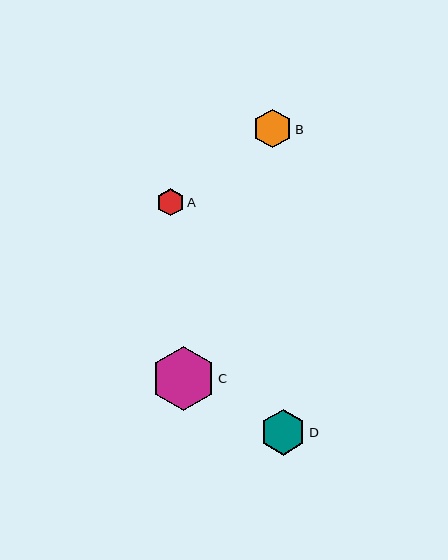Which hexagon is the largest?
Hexagon C is the largest with a size of approximately 64 pixels.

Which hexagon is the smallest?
Hexagon A is the smallest with a size of approximately 27 pixels.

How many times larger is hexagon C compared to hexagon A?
Hexagon C is approximately 2.4 times the size of hexagon A.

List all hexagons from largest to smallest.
From largest to smallest: C, D, B, A.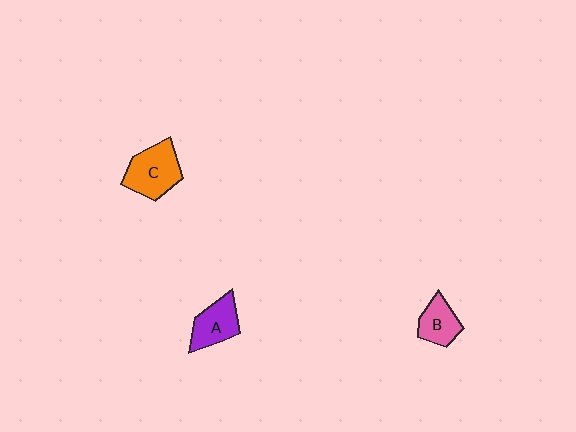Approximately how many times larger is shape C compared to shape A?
Approximately 1.3 times.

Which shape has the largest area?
Shape C (orange).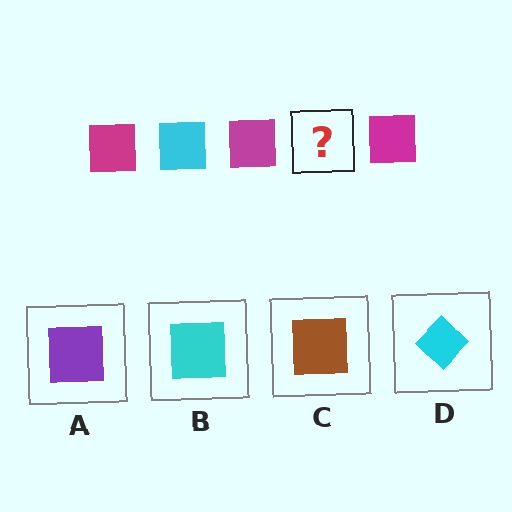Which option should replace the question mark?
Option B.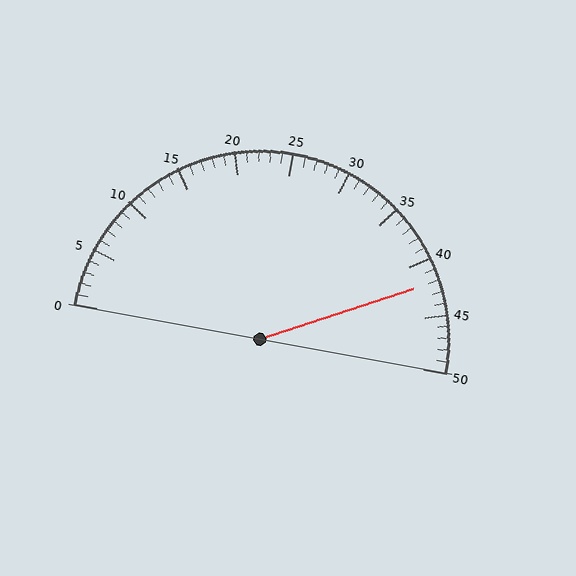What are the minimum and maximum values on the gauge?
The gauge ranges from 0 to 50.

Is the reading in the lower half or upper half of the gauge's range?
The reading is in the upper half of the range (0 to 50).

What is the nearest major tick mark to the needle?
The nearest major tick mark is 40.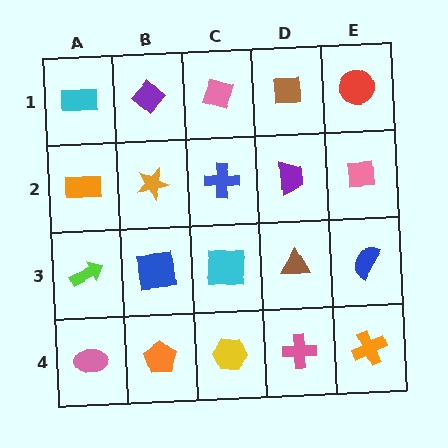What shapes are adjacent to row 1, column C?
A blue cross (row 2, column C), a purple diamond (row 1, column B), a brown square (row 1, column D).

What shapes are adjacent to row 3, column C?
A blue cross (row 2, column C), a yellow hexagon (row 4, column C), a blue square (row 3, column B), a brown triangle (row 3, column D).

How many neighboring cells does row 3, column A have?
3.